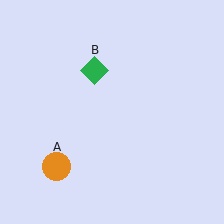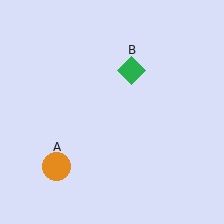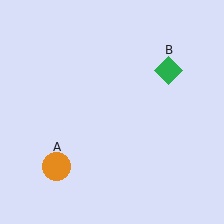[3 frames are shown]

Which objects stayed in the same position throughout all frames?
Orange circle (object A) remained stationary.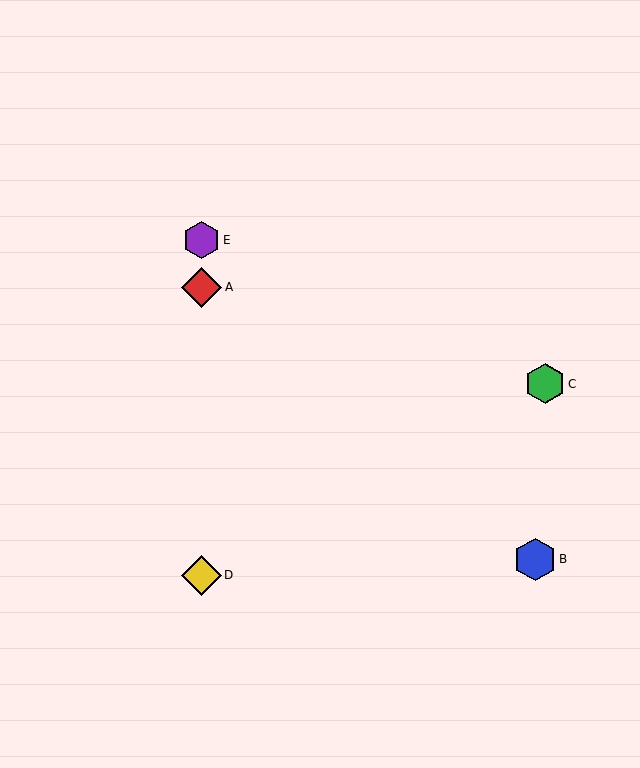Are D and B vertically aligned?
No, D is at x≈201 and B is at x≈535.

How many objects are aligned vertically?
3 objects (A, D, E) are aligned vertically.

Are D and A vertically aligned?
Yes, both are at x≈201.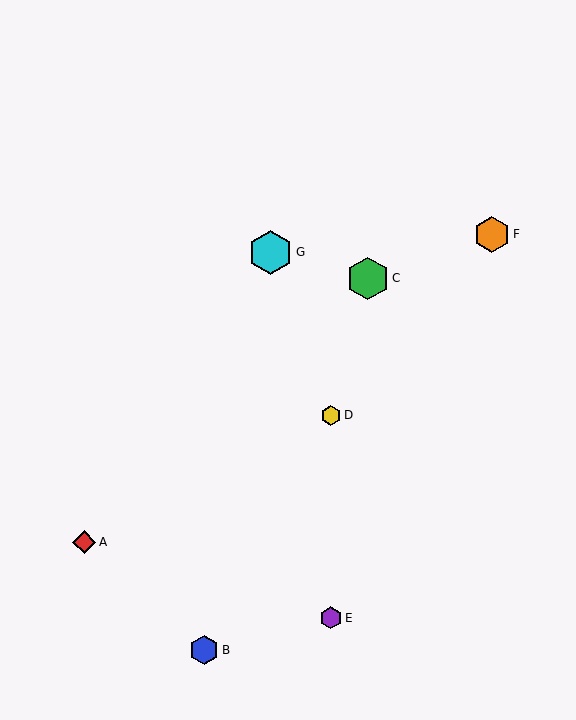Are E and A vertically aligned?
No, E is at x≈331 and A is at x≈84.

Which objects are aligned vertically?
Objects D, E are aligned vertically.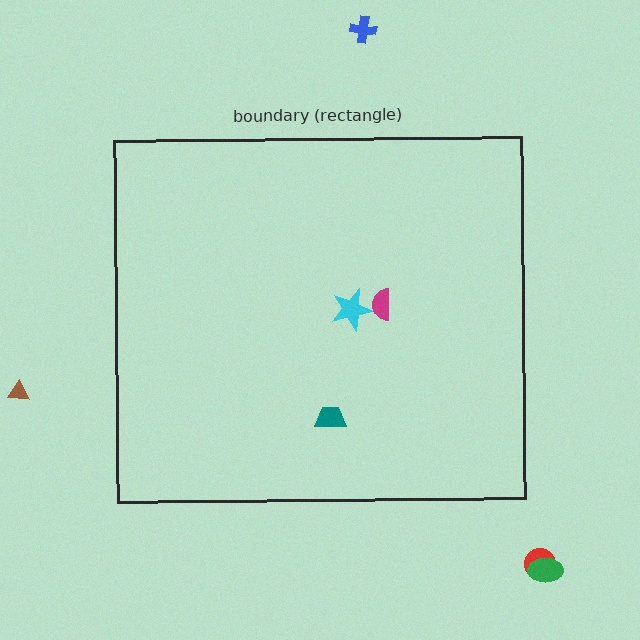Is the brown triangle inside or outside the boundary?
Outside.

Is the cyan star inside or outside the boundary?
Inside.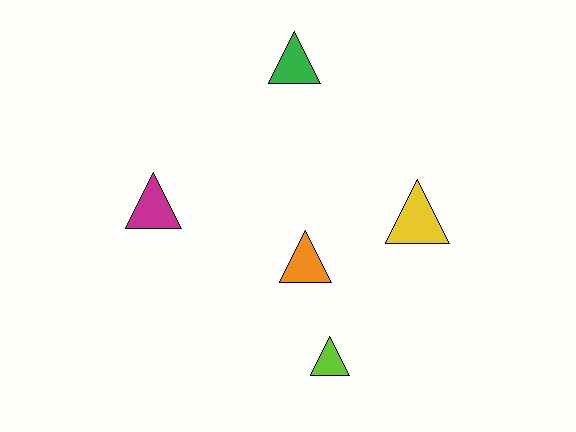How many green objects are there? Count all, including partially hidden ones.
There is 1 green object.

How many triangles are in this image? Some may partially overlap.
There are 5 triangles.